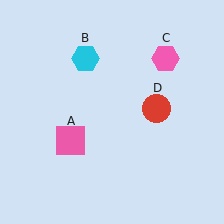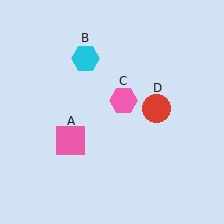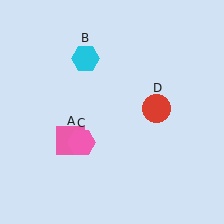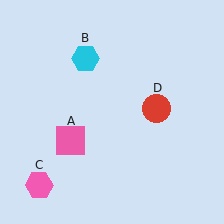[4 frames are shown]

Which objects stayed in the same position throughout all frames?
Pink square (object A) and cyan hexagon (object B) and red circle (object D) remained stationary.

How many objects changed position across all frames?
1 object changed position: pink hexagon (object C).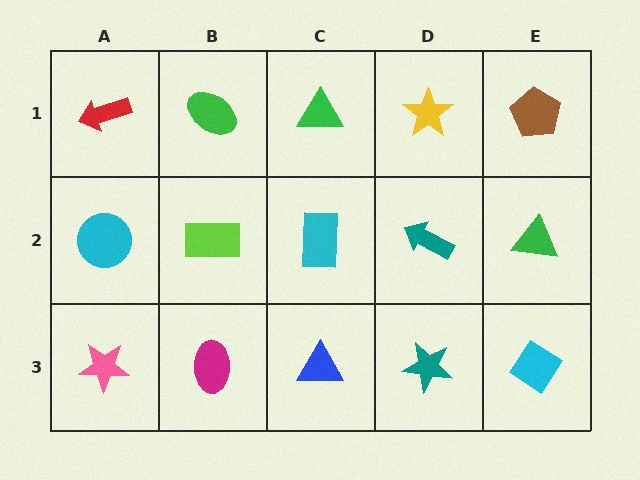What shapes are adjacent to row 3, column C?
A cyan rectangle (row 2, column C), a magenta ellipse (row 3, column B), a teal star (row 3, column D).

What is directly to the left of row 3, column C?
A magenta ellipse.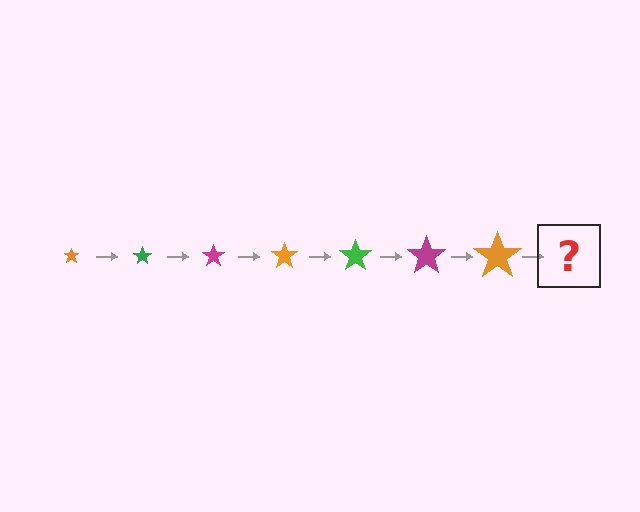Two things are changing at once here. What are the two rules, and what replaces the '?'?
The two rules are that the star grows larger each step and the color cycles through orange, green, and magenta. The '?' should be a green star, larger than the previous one.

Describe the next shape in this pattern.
It should be a green star, larger than the previous one.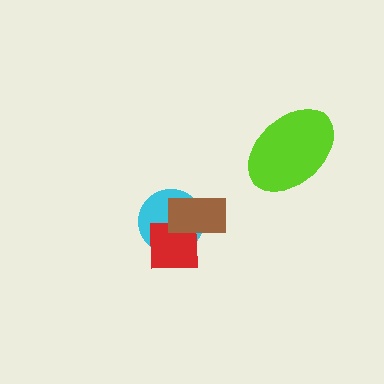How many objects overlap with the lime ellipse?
0 objects overlap with the lime ellipse.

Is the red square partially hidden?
Yes, it is partially covered by another shape.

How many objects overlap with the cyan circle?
2 objects overlap with the cyan circle.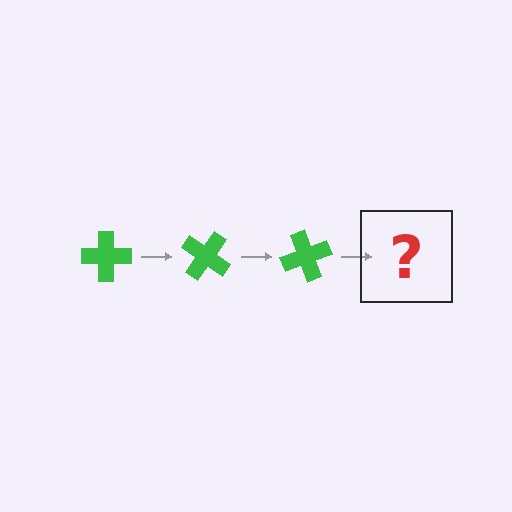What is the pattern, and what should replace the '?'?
The pattern is that the cross rotates 35 degrees each step. The '?' should be a green cross rotated 105 degrees.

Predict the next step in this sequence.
The next step is a green cross rotated 105 degrees.